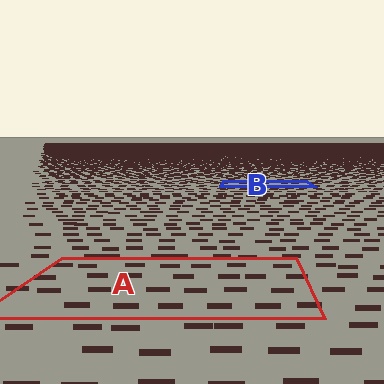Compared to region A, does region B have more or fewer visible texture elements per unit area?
Region B has more texture elements per unit area — they are packed more densely because it is farther away.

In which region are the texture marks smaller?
The texture marks are smaller in region B, because it is farther away.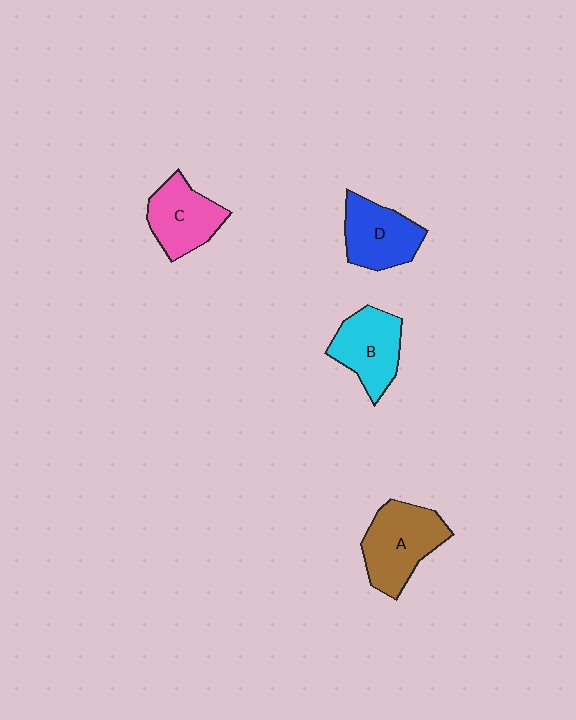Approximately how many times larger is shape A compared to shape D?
Approximately 1.2 times.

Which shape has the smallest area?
Shape C (pink).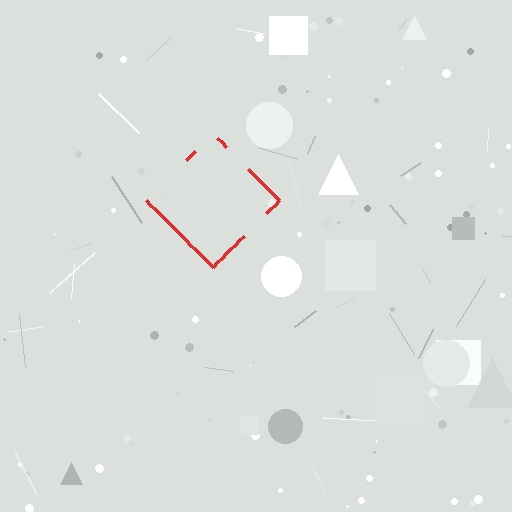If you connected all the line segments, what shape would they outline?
They would outline a diamond.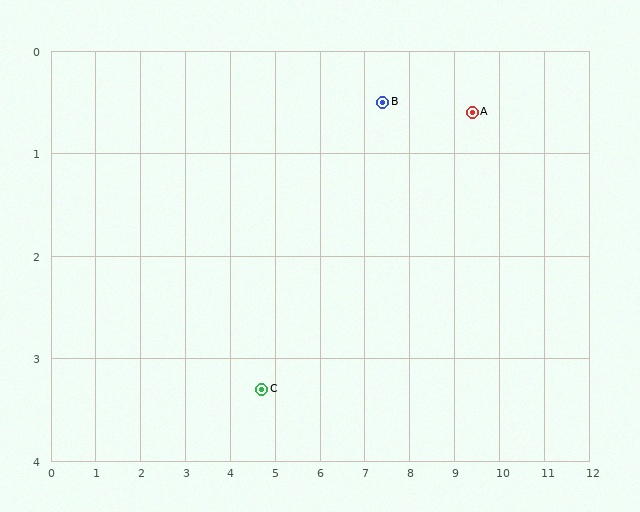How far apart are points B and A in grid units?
Points B and A are about 2.0 grid units apart.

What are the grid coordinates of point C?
Point C is at approximately (4.7, 3.3).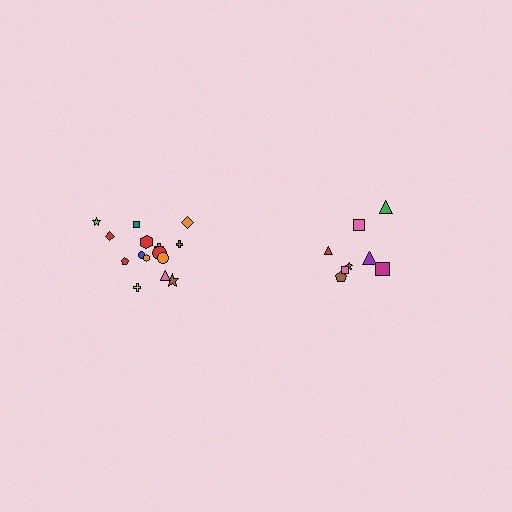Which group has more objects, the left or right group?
The left group.